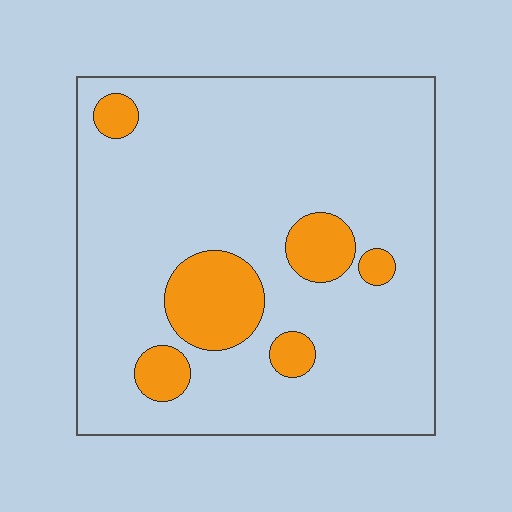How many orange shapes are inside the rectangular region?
6.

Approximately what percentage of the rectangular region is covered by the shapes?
Approximately 15%.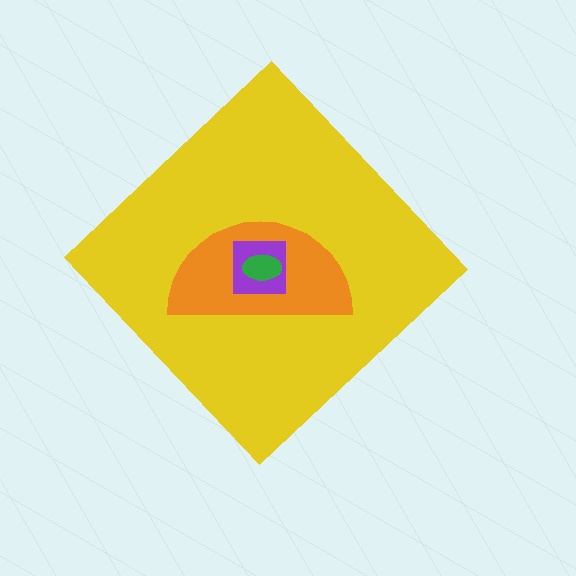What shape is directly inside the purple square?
The green ellipse.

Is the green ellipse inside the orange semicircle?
Yes.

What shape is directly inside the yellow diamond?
The orange semicircle.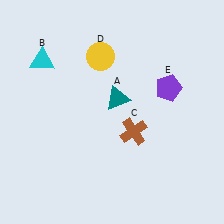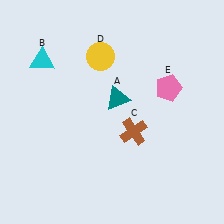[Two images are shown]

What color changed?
The pentagon (E) changed from purple in Image 1 to pink in Image 2.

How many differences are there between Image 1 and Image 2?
There is 1 difference between the two images.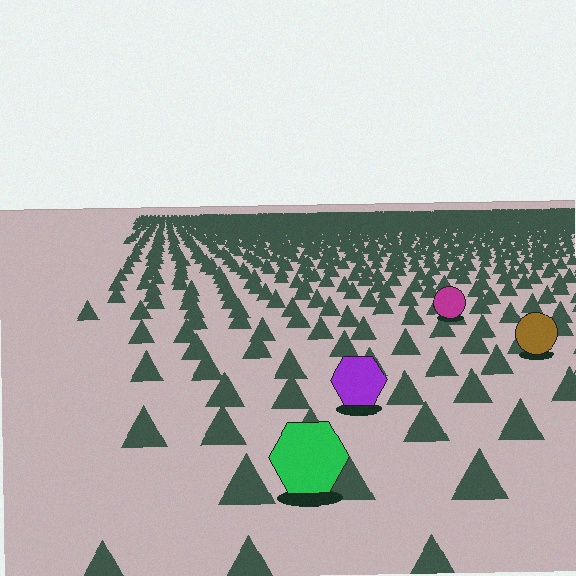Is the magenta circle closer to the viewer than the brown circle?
No. The brown circle is closer — you can tell from the texture gradient: the ground texture is coarser near it.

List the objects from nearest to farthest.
From nearest to farthest: the green hexagon, the purple hexagon, the brown circle, the magenta circle.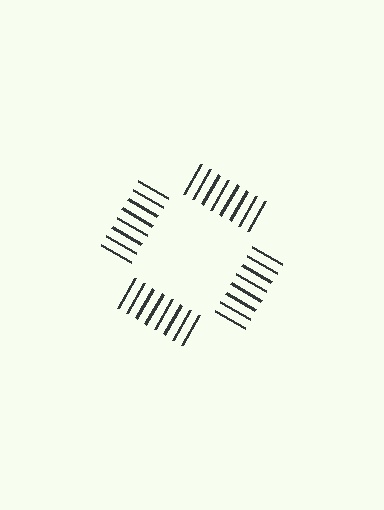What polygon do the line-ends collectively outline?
An illusory square — the line segments terminate on its edges but no continuous stroke is drawn.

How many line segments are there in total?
32 — 8 along each of the 4 edges.